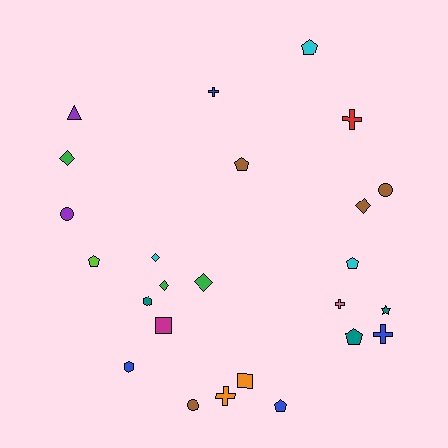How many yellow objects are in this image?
There are no yellow objects.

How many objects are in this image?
There are 25 objects.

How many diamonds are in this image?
There are 5 diamonds.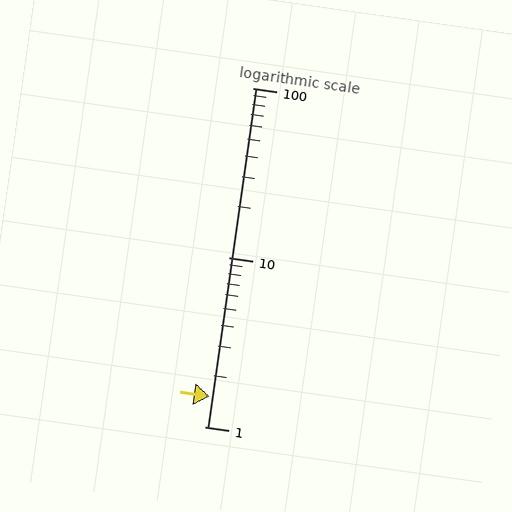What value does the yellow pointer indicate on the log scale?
The pointer indicates approximately 1.5.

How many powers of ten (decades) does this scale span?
The scale spans 2 decades, from 1 to 100.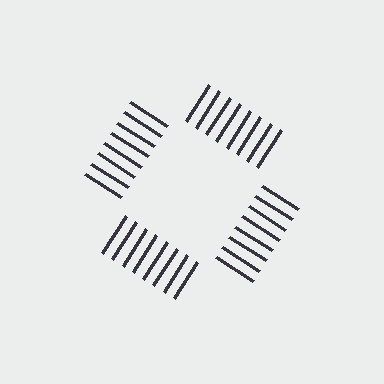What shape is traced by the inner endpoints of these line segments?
An illusory square — the line segments terminate on its edges but no continuous stroke is drawn.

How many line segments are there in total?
32 — 8 along each of the 4 edges.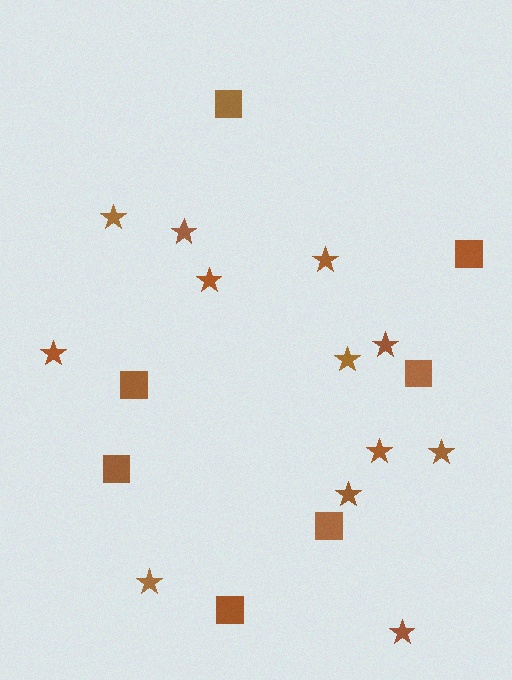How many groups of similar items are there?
There are 2 groups: one group of squares (7) and one group of stars (12).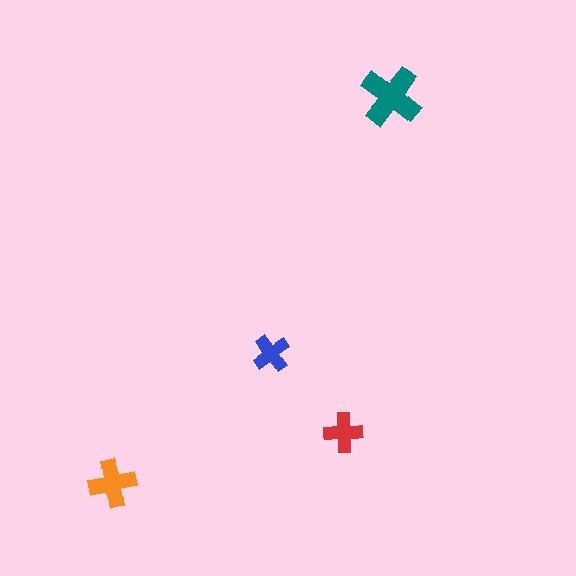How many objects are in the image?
There are 4 objects in the image.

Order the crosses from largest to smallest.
the teal one, the orange one, the red one, the blue one.